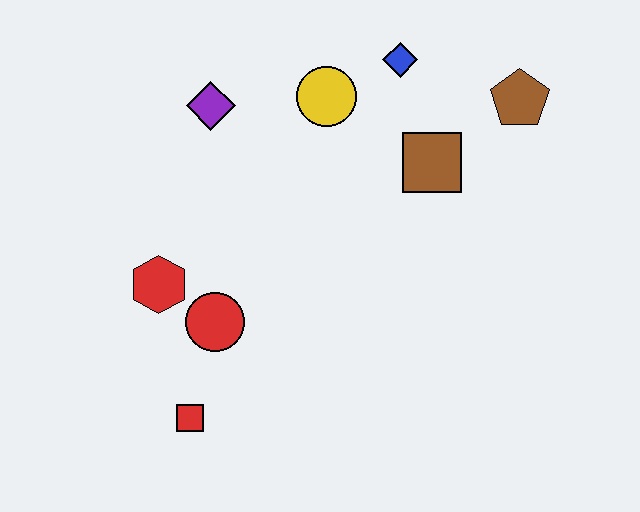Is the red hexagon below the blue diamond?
Yes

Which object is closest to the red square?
The red circle is closest to the red square.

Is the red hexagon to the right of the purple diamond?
No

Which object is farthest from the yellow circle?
The red square is farthest from the yellow circle.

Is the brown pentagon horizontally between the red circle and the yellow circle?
No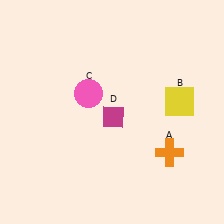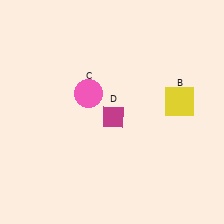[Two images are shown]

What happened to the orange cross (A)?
The orange cross (A) was removed in Image 2. It was in the bottom-right area of Image 1.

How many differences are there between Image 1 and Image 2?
There is 1 difference between the two images.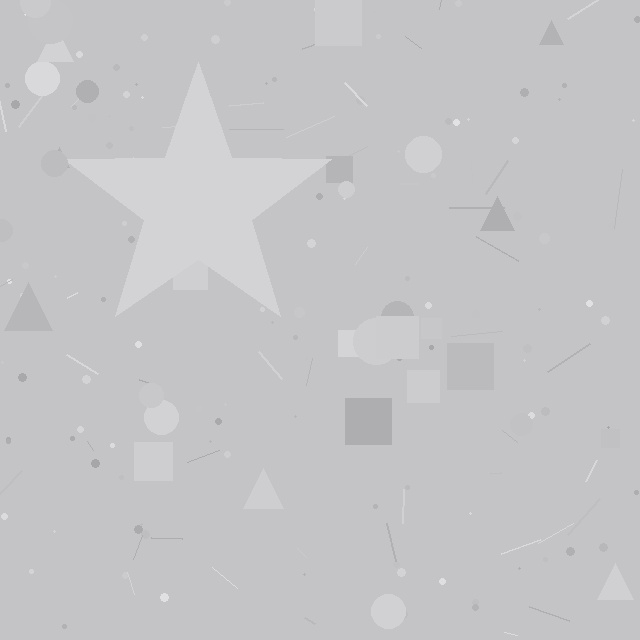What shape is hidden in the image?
A star is hidden in the image.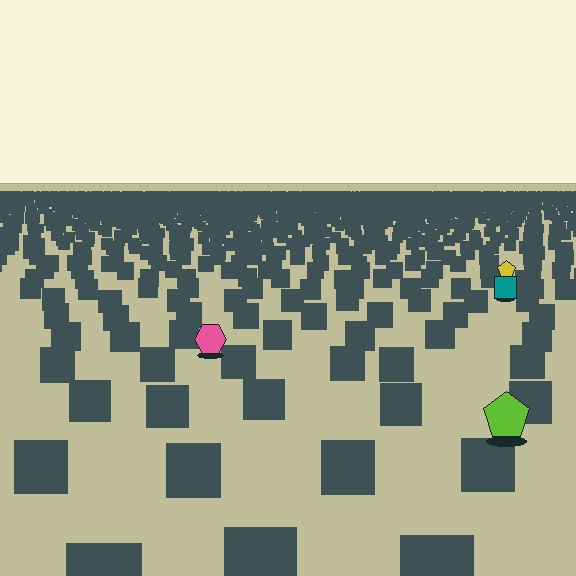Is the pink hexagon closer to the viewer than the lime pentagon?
No. The lime pentagon is closer — you can tell from the texture gradient: the ground texture is coarser near it.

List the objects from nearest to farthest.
From nearest to farthest: the lime pentagon, the pink hexagon, the teal square, the yellow pentagon.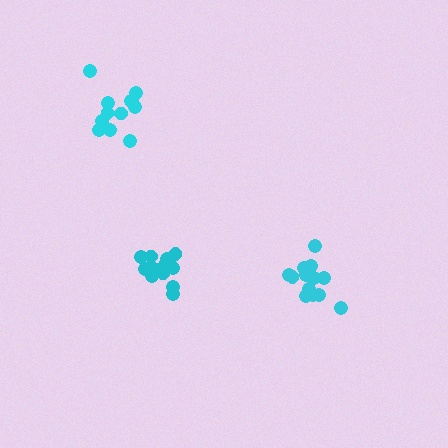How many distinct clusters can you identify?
There are 3 distinct clusters.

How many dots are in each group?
Group 1: 16 dots, Group 2: 13 dots, Group 3: 12 dots (41 total).